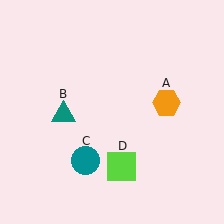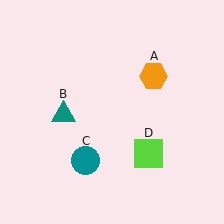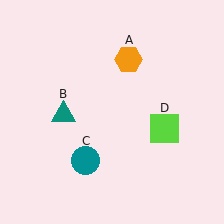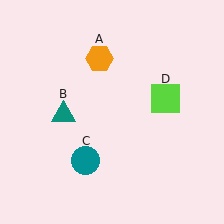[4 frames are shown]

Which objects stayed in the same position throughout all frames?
Teal triangle (object B) and teal circle (object C) remained stationary.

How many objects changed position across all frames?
2 objects changed position: orange hexagon (object A), lime square (object D).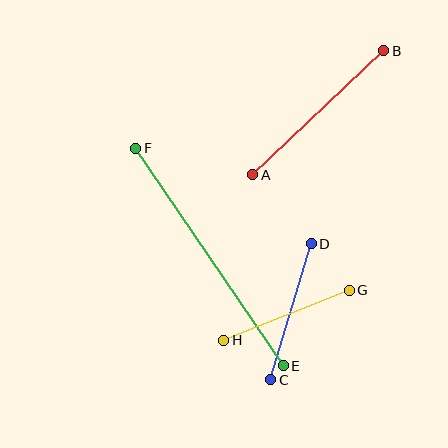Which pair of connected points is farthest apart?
Points E and F are farthest apart.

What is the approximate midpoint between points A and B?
The midpoint is at approximately (318, 113) pixels.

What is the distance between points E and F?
The distance is approximately 263 pixels.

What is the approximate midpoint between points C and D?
The midpoint is at approximately (291, 312) pixels.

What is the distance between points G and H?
The distance is approximately 135 pixels.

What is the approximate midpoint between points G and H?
The midpoint is at approximately (287, 315) pixels.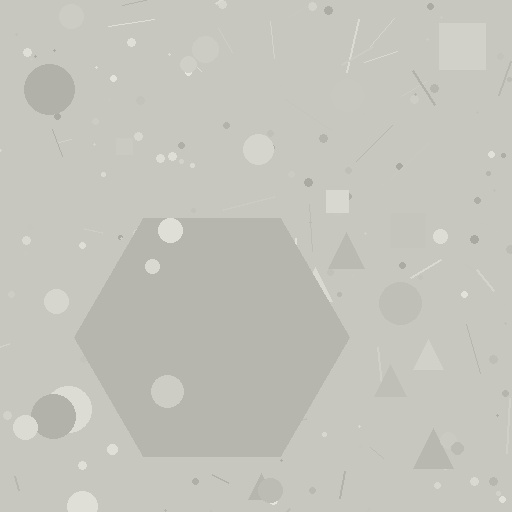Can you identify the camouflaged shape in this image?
The camouflaged shape is a hexagon.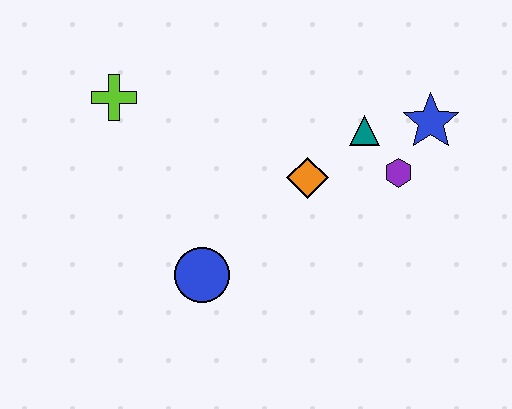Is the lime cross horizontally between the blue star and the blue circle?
No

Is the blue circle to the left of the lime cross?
No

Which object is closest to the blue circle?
The orange diamond is closest to the blue circle.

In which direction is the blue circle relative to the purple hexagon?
The blue circle is to the left of the purple hexagon.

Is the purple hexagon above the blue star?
No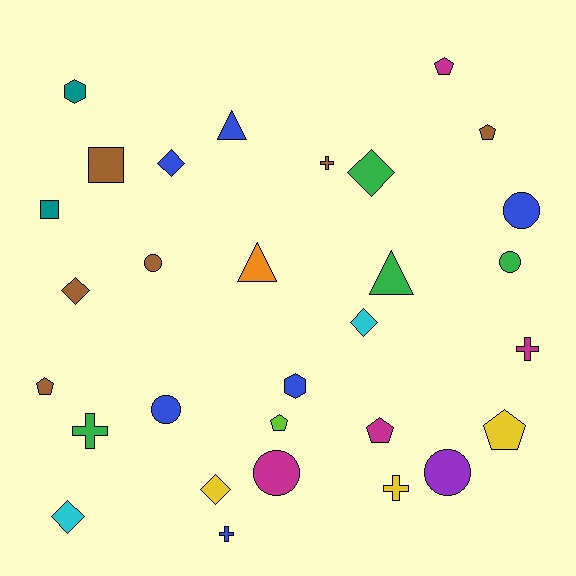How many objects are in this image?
There are 30 objects.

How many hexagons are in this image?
There are 2 hexagons.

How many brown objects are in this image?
There are 6 brown objects.